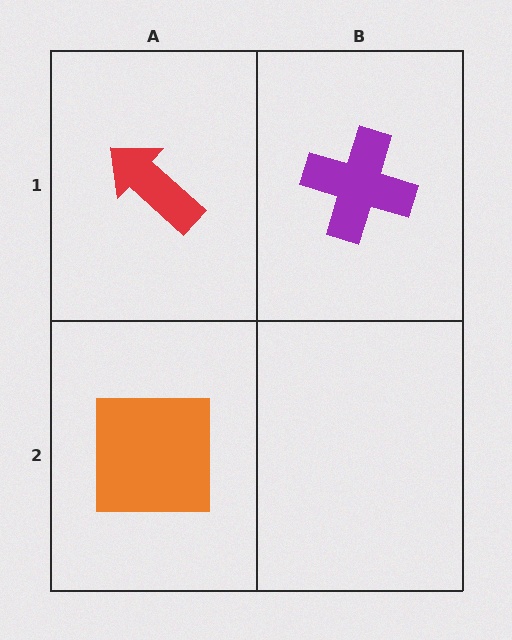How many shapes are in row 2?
1 shape.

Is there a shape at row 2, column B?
No, that cell is empty.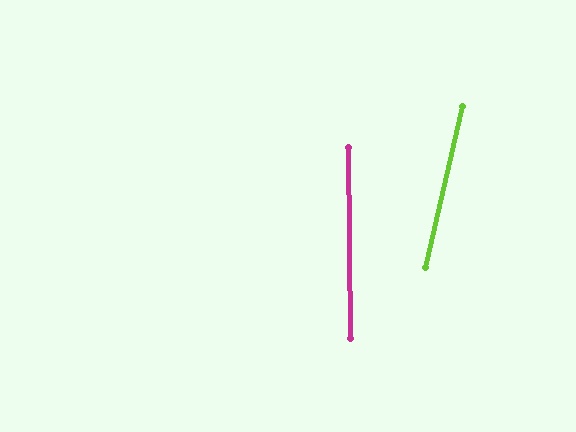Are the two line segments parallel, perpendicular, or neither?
Neither parallel nor perpendicular — they differ by about 14°.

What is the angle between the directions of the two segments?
Approximately 14 degrees.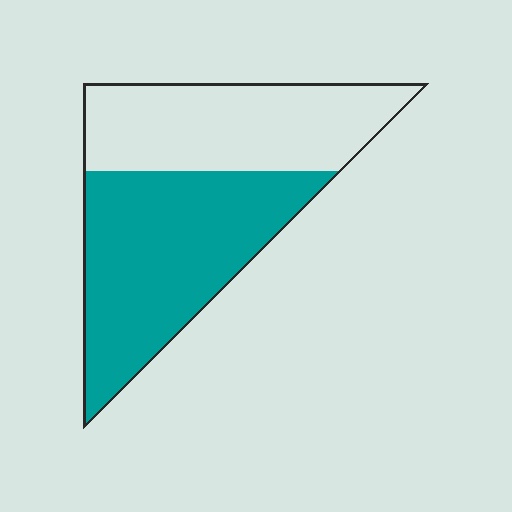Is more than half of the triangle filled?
Yes.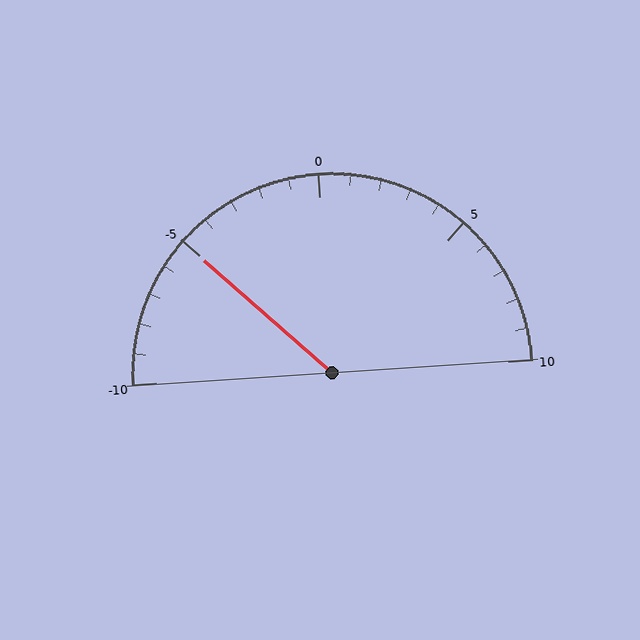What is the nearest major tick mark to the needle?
The nearest major tick mark is -5.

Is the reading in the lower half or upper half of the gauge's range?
The reading is in the lower half of the range (-10 to 10).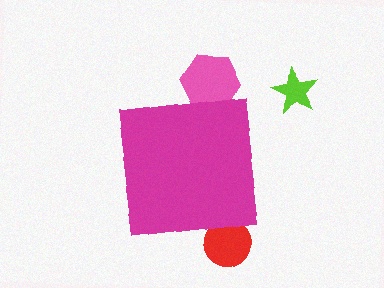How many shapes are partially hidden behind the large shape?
2 shapes are partially hidden.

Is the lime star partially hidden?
No, the lime star is fully visible.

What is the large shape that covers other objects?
A magenta square.